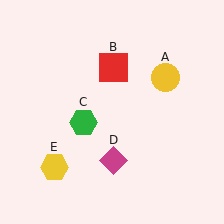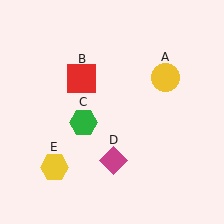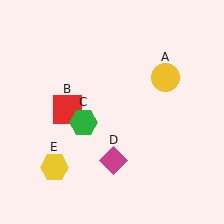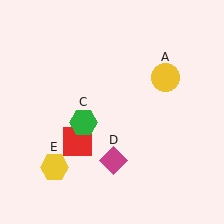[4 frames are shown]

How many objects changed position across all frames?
1 object changed position: red square (object B).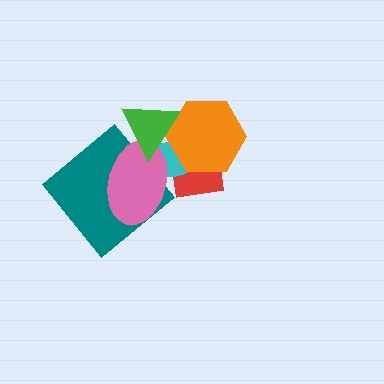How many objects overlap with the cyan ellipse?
4 objects overlap with the cyan ellipse.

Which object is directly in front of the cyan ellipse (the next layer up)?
The orange hexagon is directly in front of the cyan ellipse.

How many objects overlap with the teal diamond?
1 object overlaps with the teal diamond.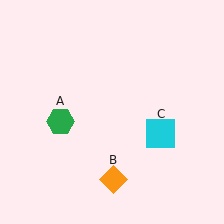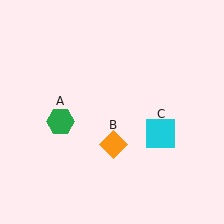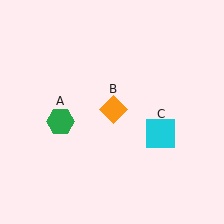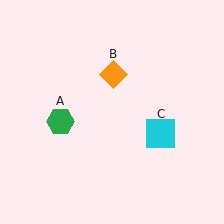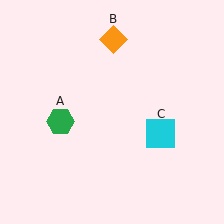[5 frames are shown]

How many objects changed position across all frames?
1 object changed position: orange diamond (object B).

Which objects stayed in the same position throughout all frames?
Green hexagon (object A) and cyan square (object C) remained stationary.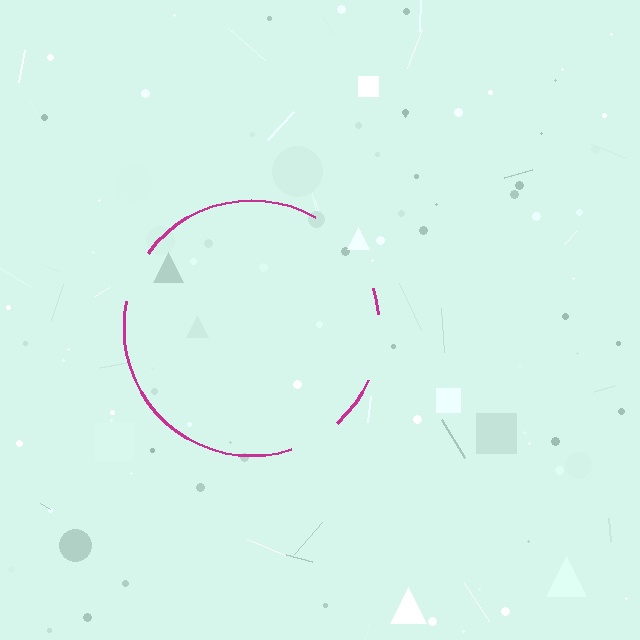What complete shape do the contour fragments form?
The contour fragments form a circle.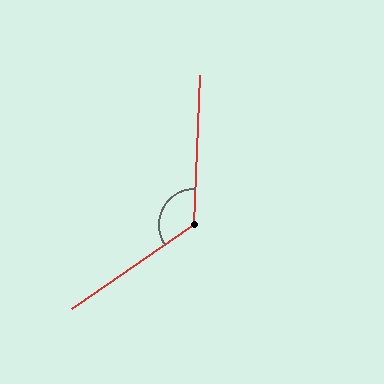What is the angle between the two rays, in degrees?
Approximately 127 degrees.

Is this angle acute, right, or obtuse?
It is obtuse.